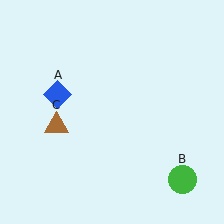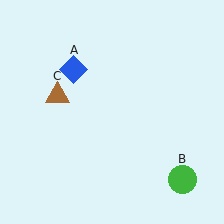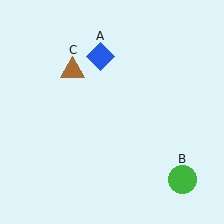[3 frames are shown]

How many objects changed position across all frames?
2 objects changed position: blue diamond (object A), brown triangle (object C).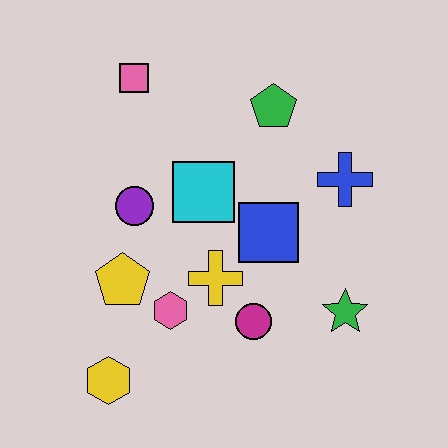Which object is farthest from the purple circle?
The green star is farthest from the purple circle.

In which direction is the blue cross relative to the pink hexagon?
The blue cross is to the right of the pink hexagon.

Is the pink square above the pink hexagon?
Yes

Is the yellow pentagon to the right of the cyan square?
No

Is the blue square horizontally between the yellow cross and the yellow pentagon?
No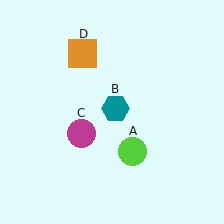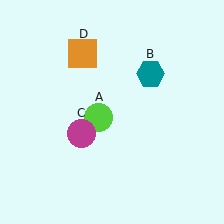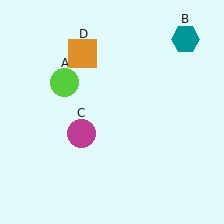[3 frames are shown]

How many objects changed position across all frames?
2 objects changed position: lime circle (object A), teal hexagon (object B).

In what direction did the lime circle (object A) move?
The lime circle (object A) moved up and to the left.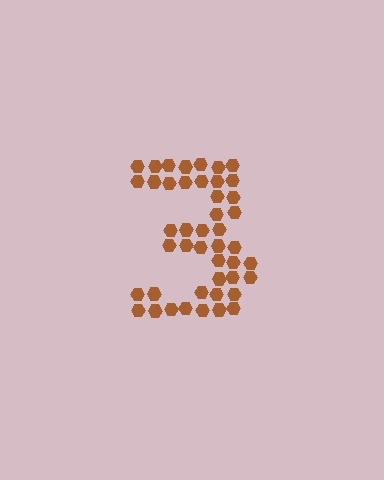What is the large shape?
The large shape is the digit 3.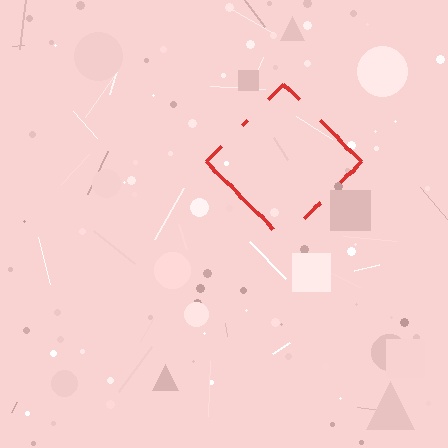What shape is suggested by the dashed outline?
The dashed outline suggests a diamond.